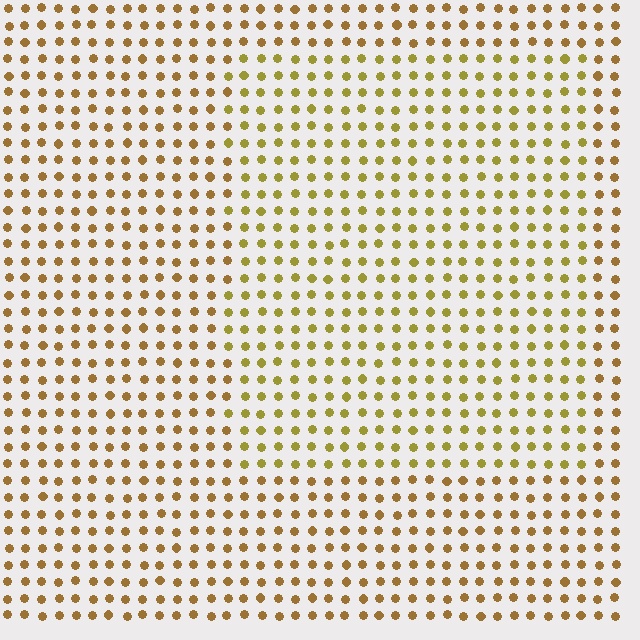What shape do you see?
I see a rectangle.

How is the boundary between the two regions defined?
The boundary is defined purely by a slight shift in hue (about 21 degrees). Spacing, size, and orientation are identical on both sides.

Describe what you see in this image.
The image is filled with small brown elements in a uniform arrangement. A rectangle-shaped region is visible where the elements are tinted to a slightly different hue, forming a subtle color boundary.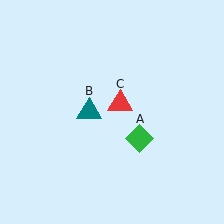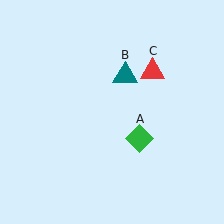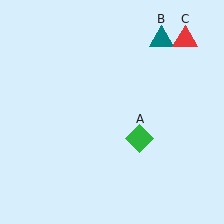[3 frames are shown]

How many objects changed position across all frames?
2 objects changed position: teal triangle (object B), red triangle (object C).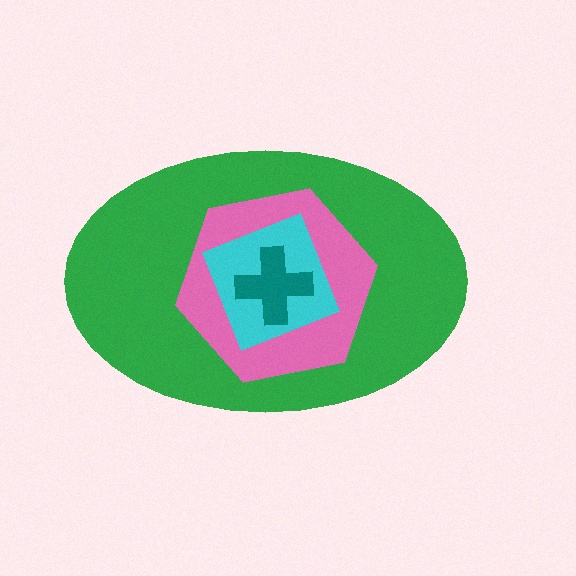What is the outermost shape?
The green ellipse.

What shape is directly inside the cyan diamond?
The teal cross.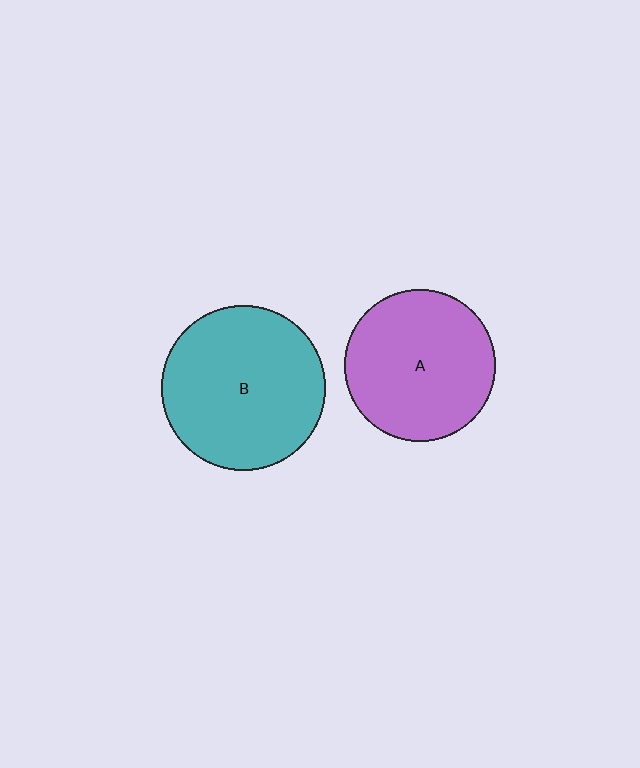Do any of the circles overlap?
No, none of the circles overlap.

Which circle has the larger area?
Circle B (teal).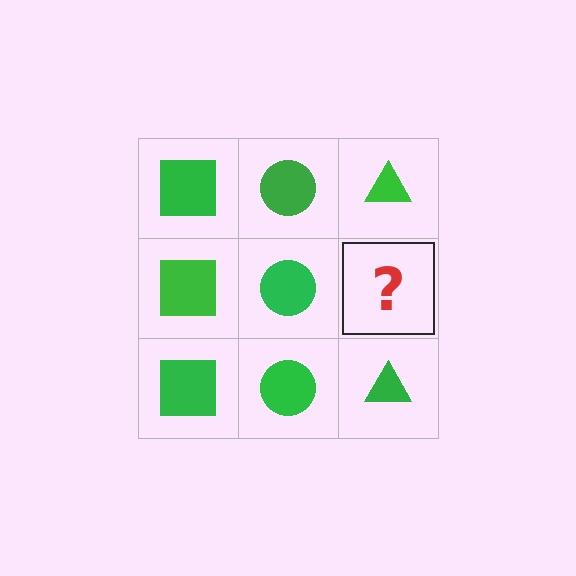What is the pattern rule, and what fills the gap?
The rule is that each column has a consistent shape. The gap should be filled with a green triangle.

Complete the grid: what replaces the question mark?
The question mark should be replaced with a green triangle.